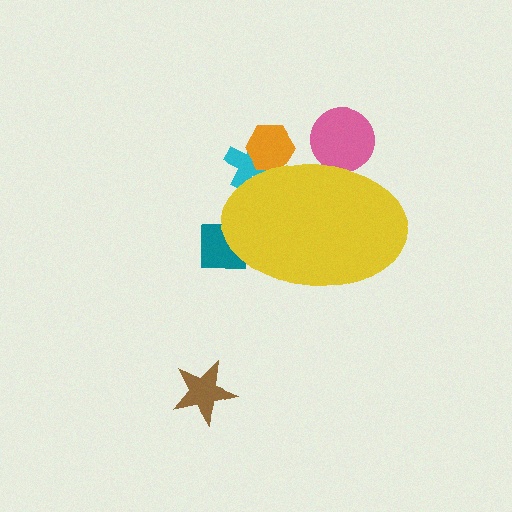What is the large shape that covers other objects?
A yellow ellipse.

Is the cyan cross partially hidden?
Yes, the cyan cross is partially hidden behind the yellow ellipse.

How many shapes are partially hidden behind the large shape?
4 shapes are partially hidden.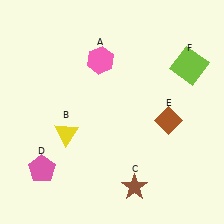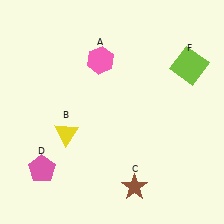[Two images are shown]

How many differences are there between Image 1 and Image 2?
There is 1 difference between the two images.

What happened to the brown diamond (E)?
The brown diamond (E) was removed in Image 2. It was in the bottom-right area of Image 1.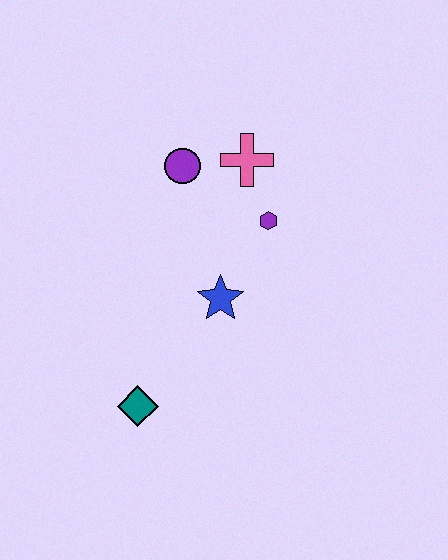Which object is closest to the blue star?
The purple hexagon is closest to the blue star.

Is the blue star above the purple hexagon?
No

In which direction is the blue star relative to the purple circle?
The blue star is below the purple circle.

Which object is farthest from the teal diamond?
The pink cross is farthest from the teal diamond.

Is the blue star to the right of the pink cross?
No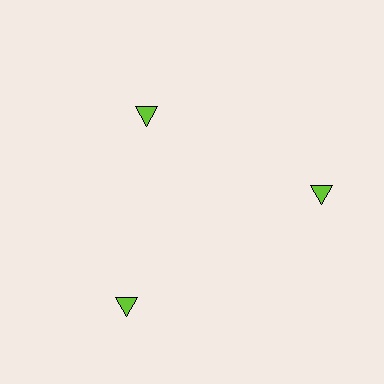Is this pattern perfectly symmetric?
No. The 3 lime triangles are arranged in a ring, but one element near the 11 o'clock position is pulled inward toward the center, breaking the 3-fold rotational symmetry.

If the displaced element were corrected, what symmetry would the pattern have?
It would have 3-fold rotational symmetry — the pattern would map onto itself every 120 degrees.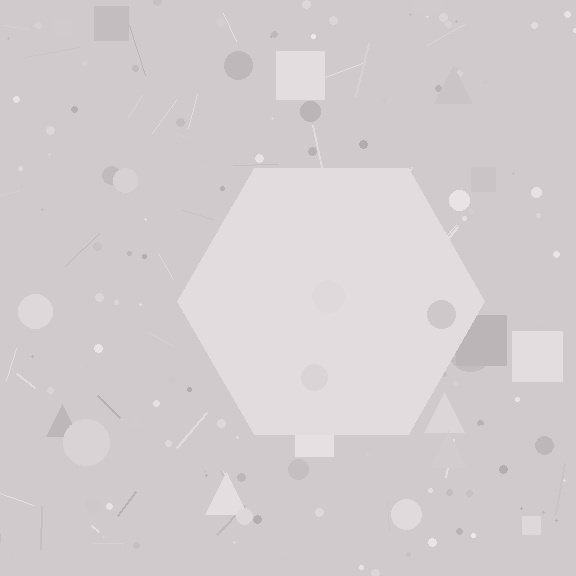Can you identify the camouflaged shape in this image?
The camouflaged shape is a hexagon.